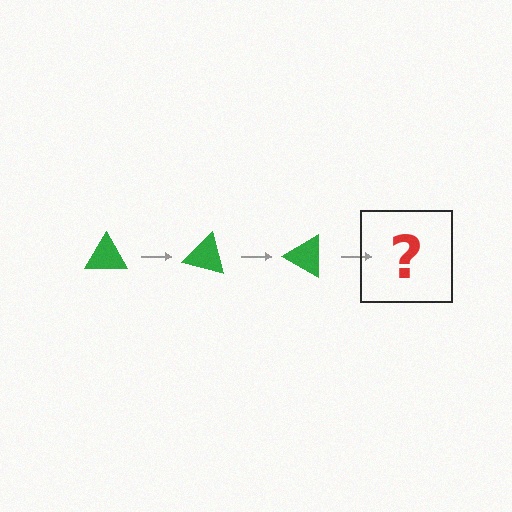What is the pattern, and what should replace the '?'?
The pattern is that the triangle rotates 15 degrees each step. The '?' should be a green triangle rotated 45 degrees.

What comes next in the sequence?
The next element should be a green triangle rotated 45 degrees.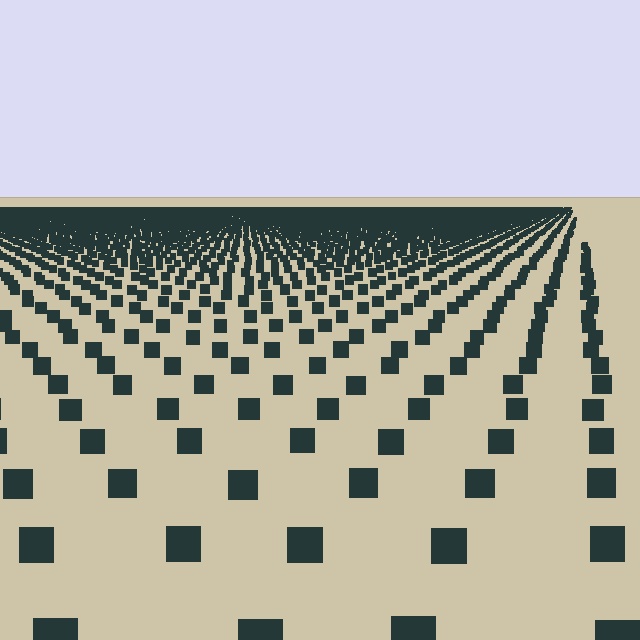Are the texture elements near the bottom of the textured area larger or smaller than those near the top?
Larger. Near the bottom, elements are closer to the viewer and appear at a bigger on-screen size.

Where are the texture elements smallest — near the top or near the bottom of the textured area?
Near the top.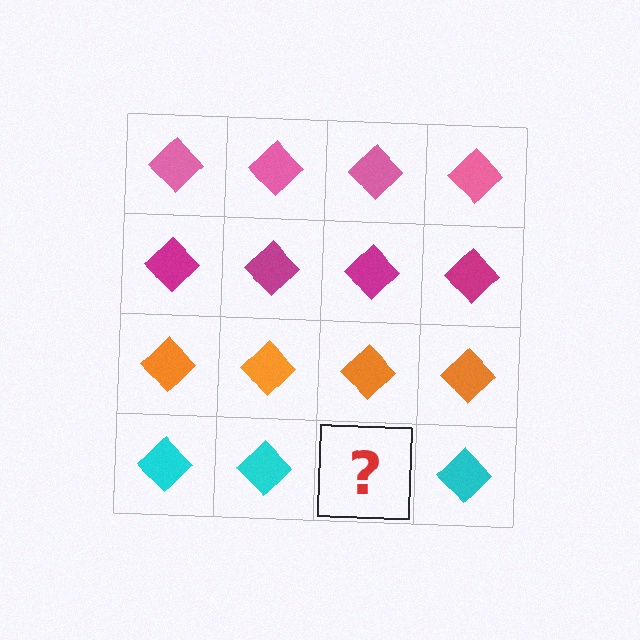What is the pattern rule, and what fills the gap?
The rule is that each row has a consistent color. The gap should be filled with a cyan diamond.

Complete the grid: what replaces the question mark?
The question mark should be replaced with a cyan diamond.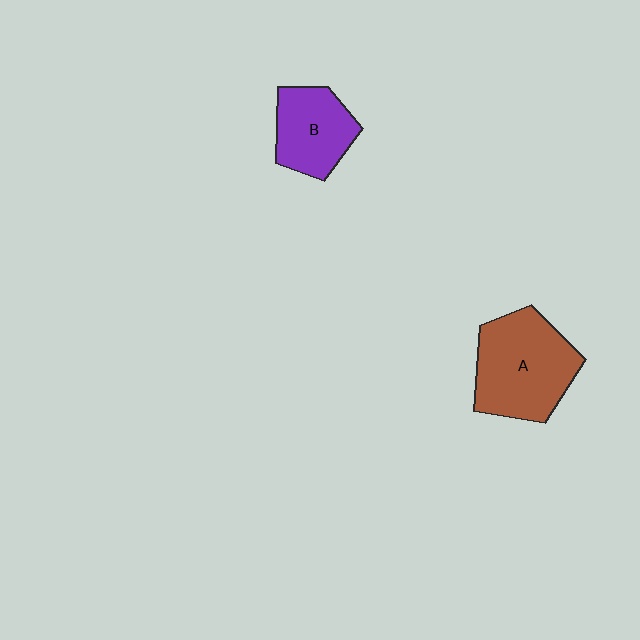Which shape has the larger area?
Shape A (brown).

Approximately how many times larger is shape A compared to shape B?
Approximately 1.5 times.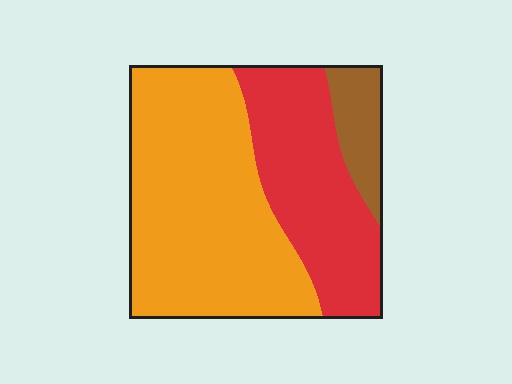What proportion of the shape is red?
Red covers 34% of the shape.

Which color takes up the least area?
Brown, at roughly 10%.